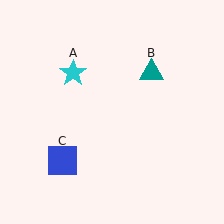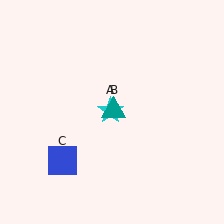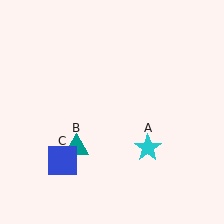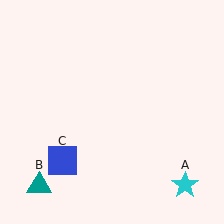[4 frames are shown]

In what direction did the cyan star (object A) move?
The cyan star (object A) moved down and to the right.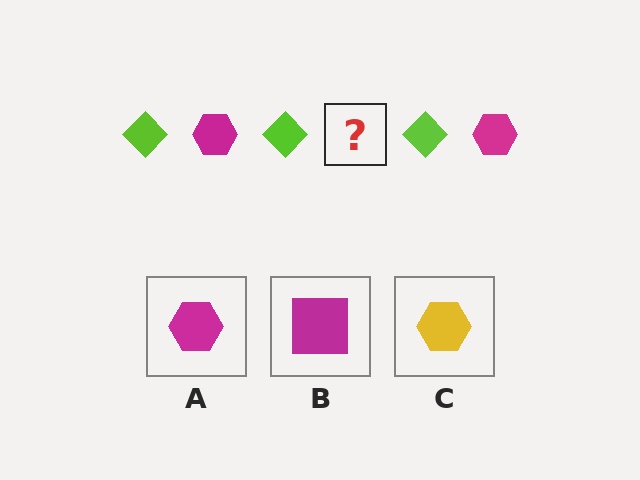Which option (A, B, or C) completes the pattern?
A.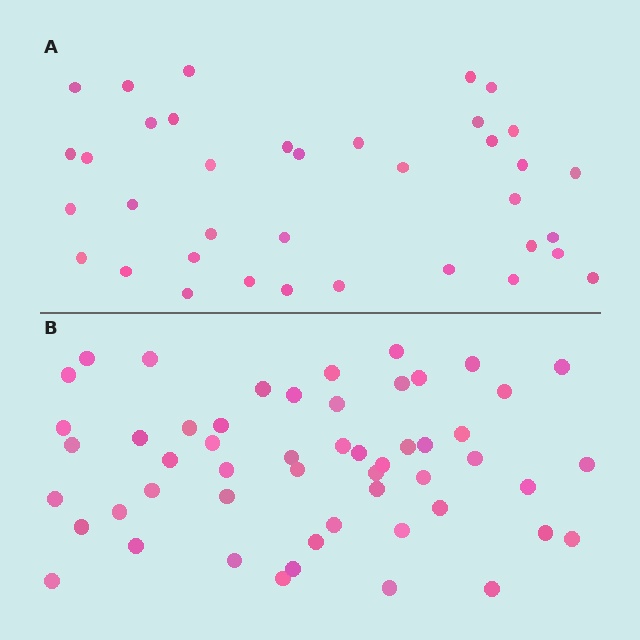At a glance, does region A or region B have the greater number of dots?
Region B (the bottom region) has more dots.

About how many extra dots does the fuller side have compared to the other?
Region B has approximately 15 more dots than region A.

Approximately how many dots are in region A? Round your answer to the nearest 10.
About 40 dots. (The exact count is 37, which rounds to 40.)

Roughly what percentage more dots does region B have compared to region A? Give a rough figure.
About 45% more.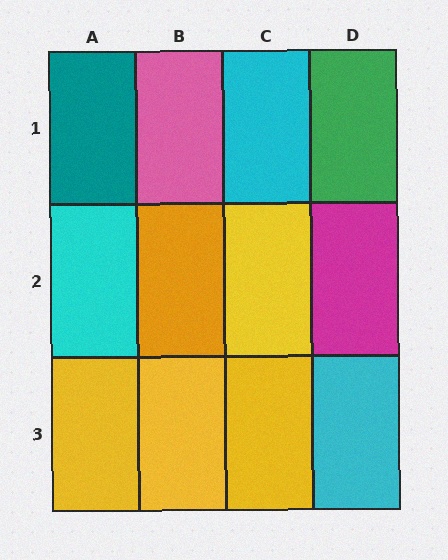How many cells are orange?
1 cell is orange.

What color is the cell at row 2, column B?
Orange.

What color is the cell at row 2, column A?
Cyan.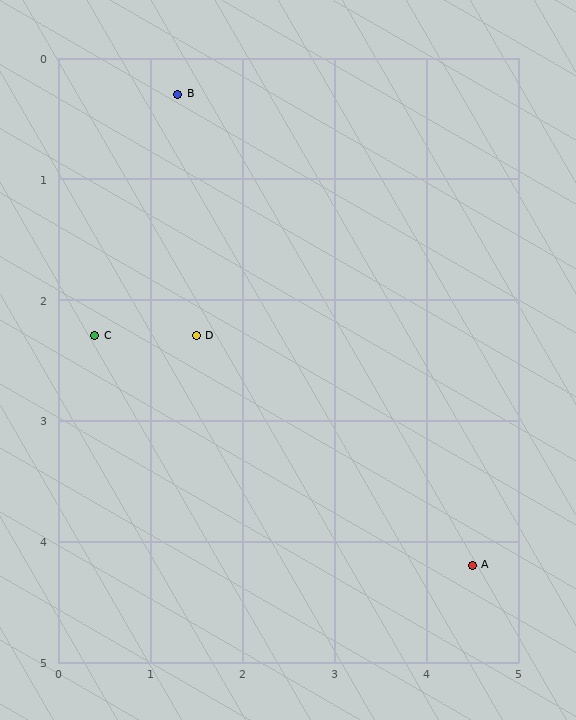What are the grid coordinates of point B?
Point B is at approximately (1.3, 0.3).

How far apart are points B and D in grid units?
Points B and D are about 2.0 grid units apart.